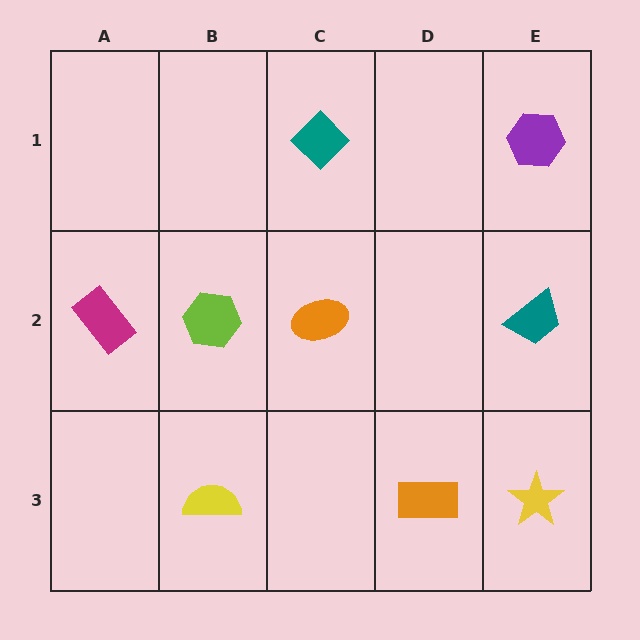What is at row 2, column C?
An orange ellipse.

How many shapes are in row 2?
4 shapes.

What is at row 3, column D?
An orange rectangle.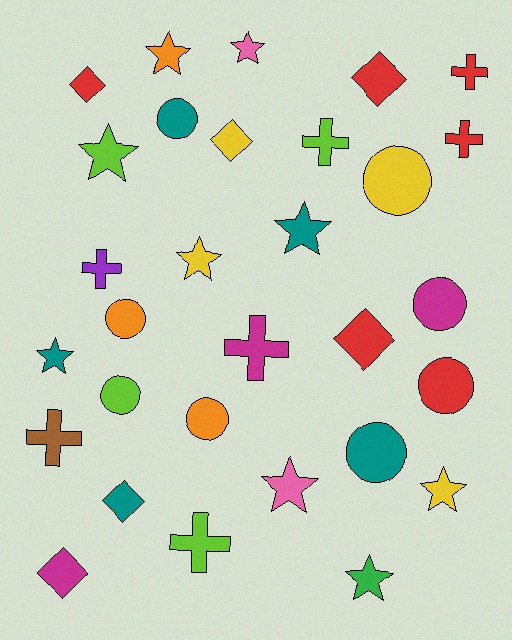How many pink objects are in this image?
There are 2 pink objects.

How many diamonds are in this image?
There are 6 diamonds.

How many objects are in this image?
There are 30 objects.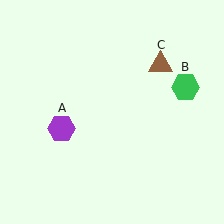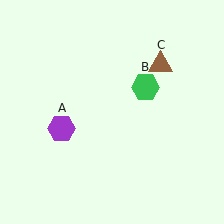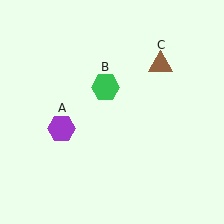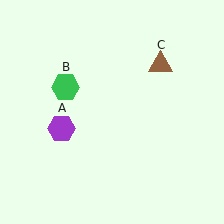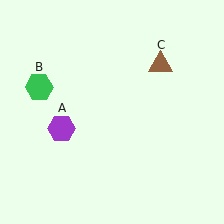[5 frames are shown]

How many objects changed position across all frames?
1 object changed position: green hexagon (object B).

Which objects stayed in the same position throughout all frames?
Purple hexagon (object A) and brown triangle (object C) remained stationary.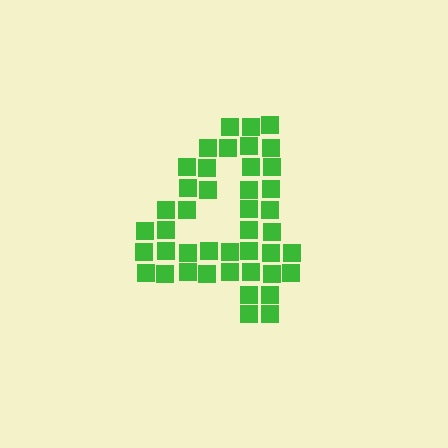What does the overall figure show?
The overall figure shows the digit 4.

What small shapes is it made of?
It is made of small squares.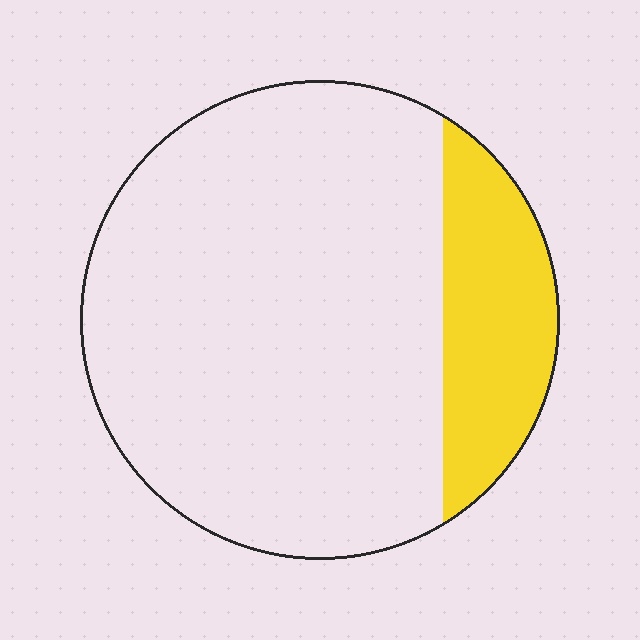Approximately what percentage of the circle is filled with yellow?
Approximately 20%.